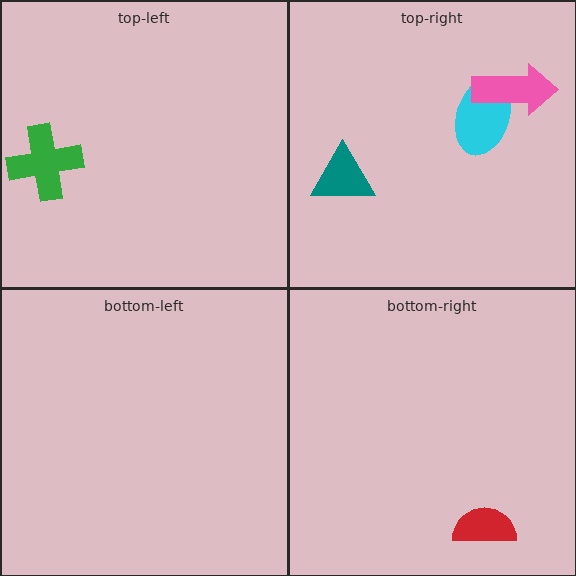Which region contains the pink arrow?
The top-right region.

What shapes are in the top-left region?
The green cross.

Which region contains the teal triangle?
The top-right region.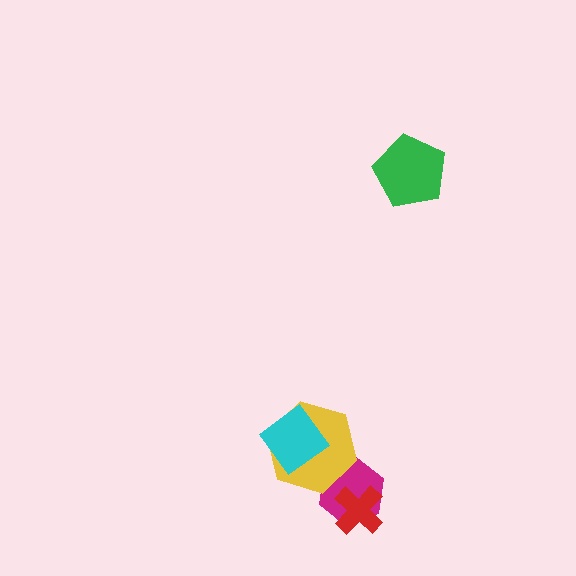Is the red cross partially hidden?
No, no other shape covers it.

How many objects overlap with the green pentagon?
0 objects overlap with the green pentagon.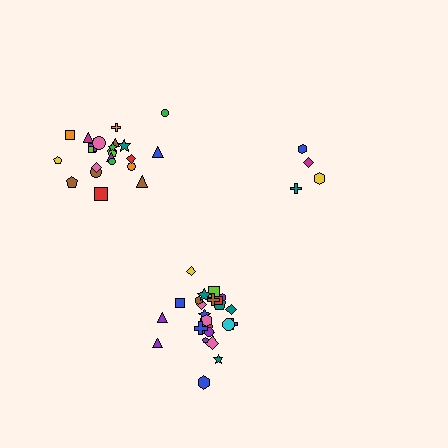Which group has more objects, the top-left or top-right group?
The top-left group.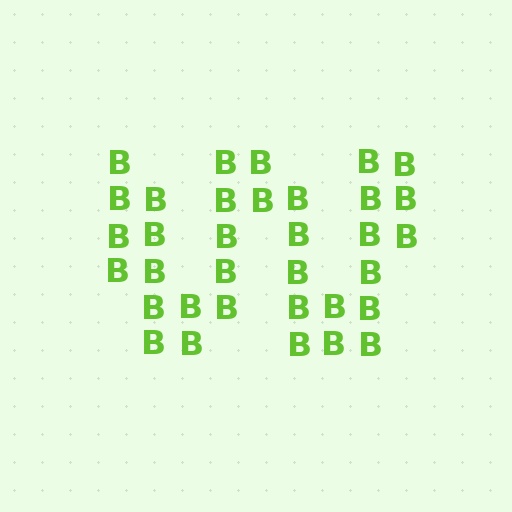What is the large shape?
The large shape is the letter W.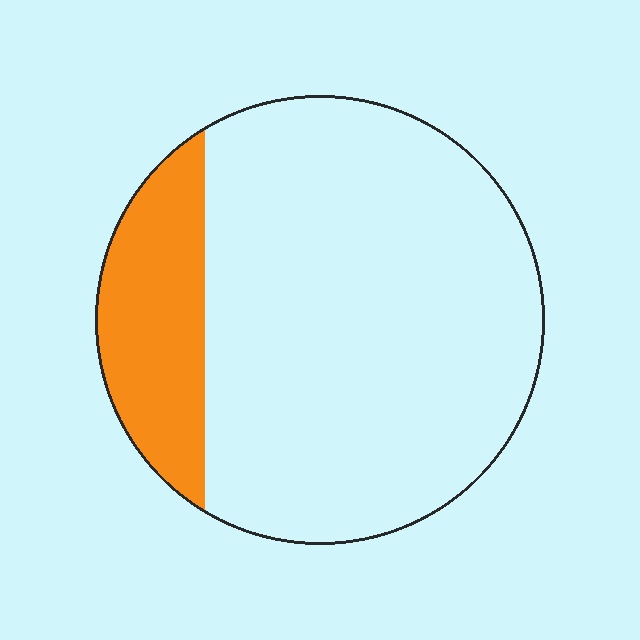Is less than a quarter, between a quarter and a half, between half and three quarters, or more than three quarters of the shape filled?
Less than a quarter.